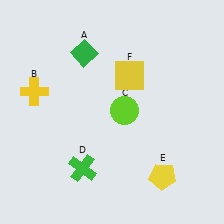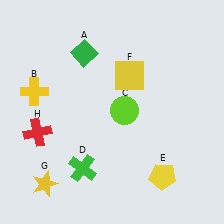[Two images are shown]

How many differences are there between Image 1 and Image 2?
There are 2 differences between the two images.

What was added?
A yellow star (G), a red cross (H) were added in Image 2.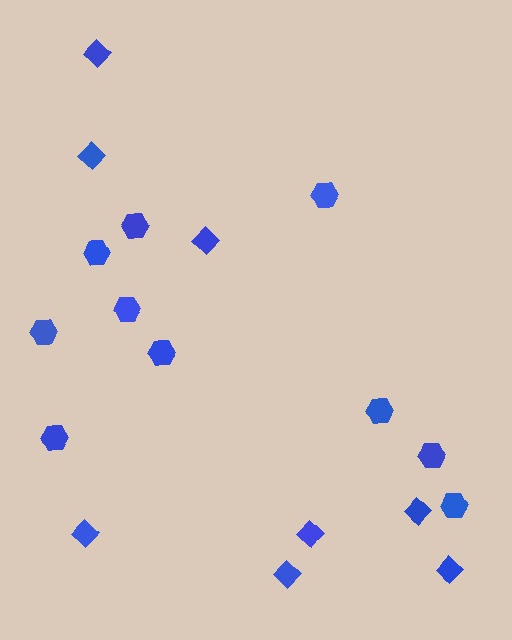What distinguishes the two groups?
There are 2 groups: one group of diamonds (8) and one group of hexagons (10).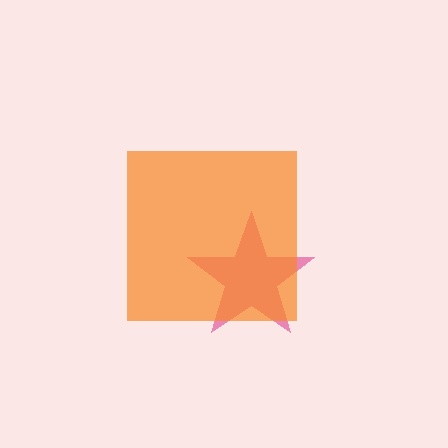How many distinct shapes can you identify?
There are 2 distinct shapes: a pink star, an orange square.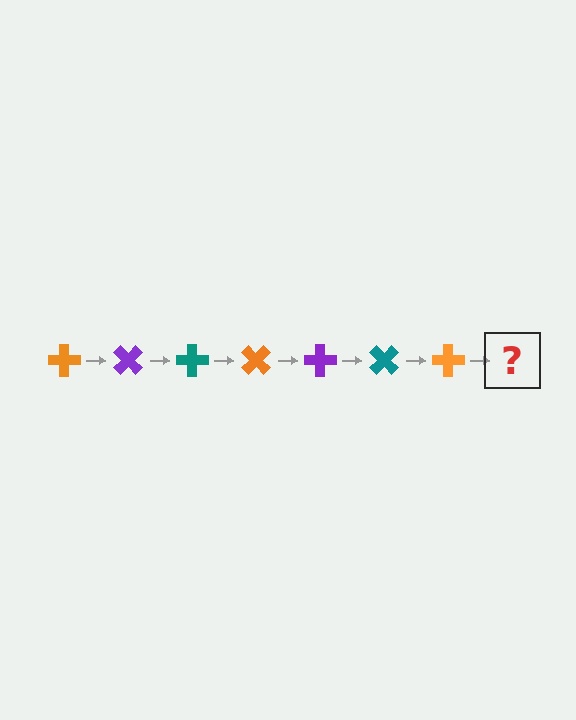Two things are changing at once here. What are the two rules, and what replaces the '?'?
The two rules are that it rotates 45 degrees each step and the color cycles through orange, purple, and teal. The '?' should be a purple cross, rotated 315 degrees from the start.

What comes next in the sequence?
The next element should be a purple cross, rotated 315 degrees from the start.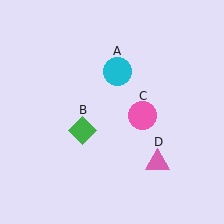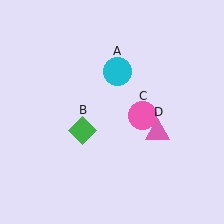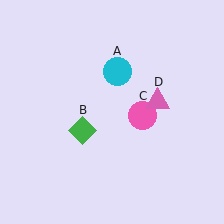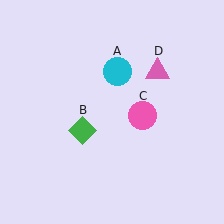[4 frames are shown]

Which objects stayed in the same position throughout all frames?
Cyan circle (object A) and green diamond (object B) and pink circle (object C) remained stationary.